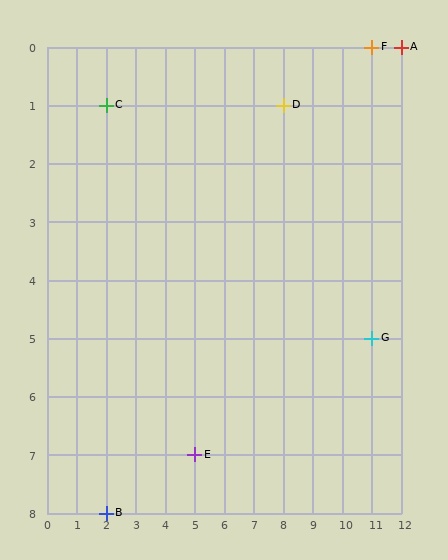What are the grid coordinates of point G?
Point G is at grid coordinates (11, 5).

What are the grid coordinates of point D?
Point D is at grid coordinates (8, 1).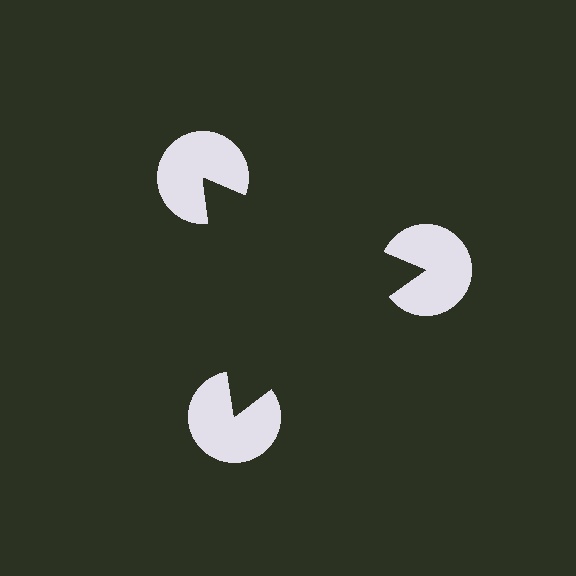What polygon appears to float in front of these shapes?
An illusory triangle — its edges are inferred from the aligned wedge cuts in the pac-man discs, not physically drawn.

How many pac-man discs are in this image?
There are 3 — one at each vertex of the illusory triangle.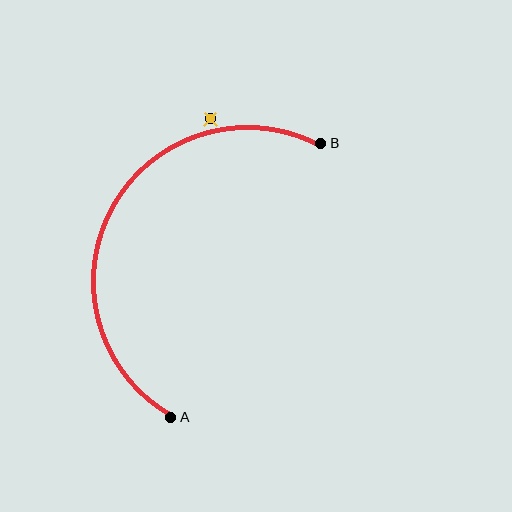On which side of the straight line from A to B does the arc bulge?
The arc bulges to the left of the straight line connecting A and B.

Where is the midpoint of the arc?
The arc midpoint is the point on the curve farthest from the straight line joining A and B. It sits to the left of that line.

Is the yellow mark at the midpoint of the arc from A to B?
No — the yellow mark does not lie on the arc at all. It sits slightly outside the curve.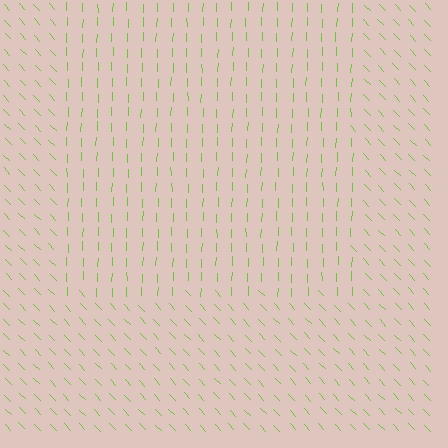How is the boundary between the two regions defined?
The boundary is defined purely by a change in line orientation (approximately 45 degrees difference). All lines are the same color and thickness.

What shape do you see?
I see a rectangle.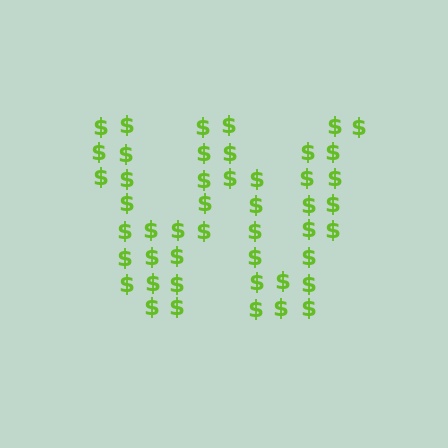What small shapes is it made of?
It is made of small dollar signs.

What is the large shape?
The large shape is the letter W.